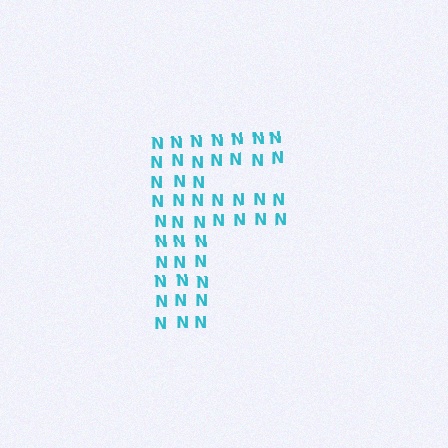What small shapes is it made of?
It is made of small letter N's.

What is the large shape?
The large shape is the letter F.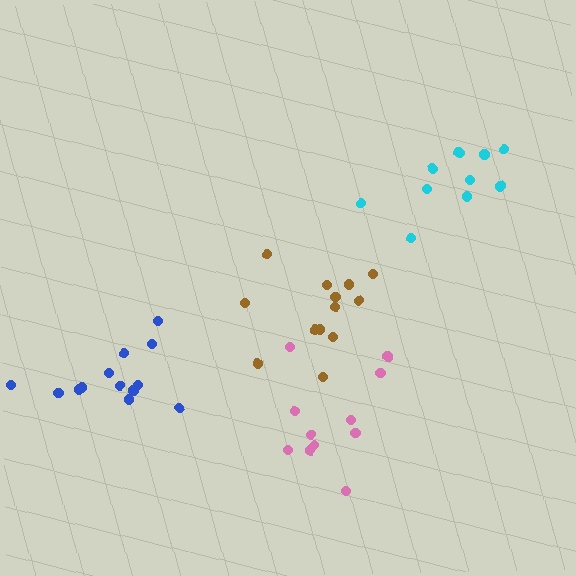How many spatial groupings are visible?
There are 4 spatial groupings.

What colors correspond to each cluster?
The clusters are colored: blue, cyan, brown, pink.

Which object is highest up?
The cyan cluster is topmost.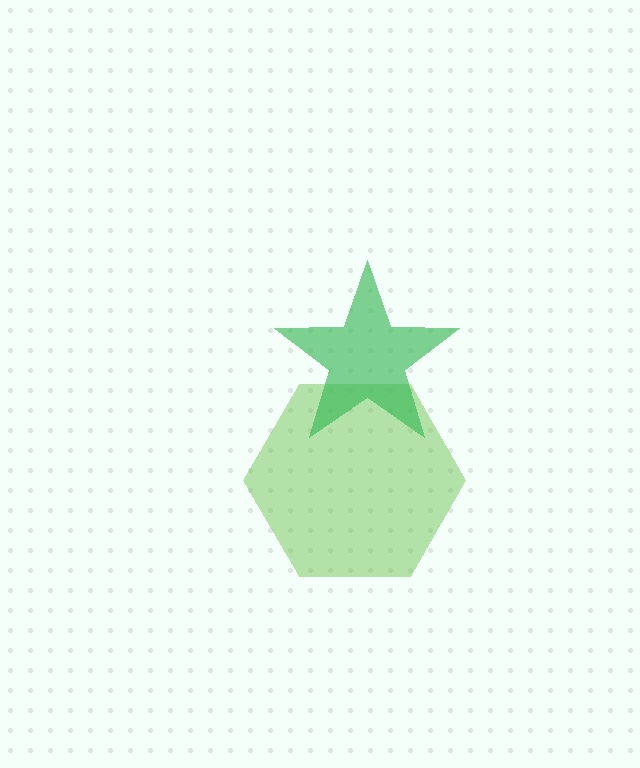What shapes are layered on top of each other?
The layered shapes are: a lime hexagon, a green star.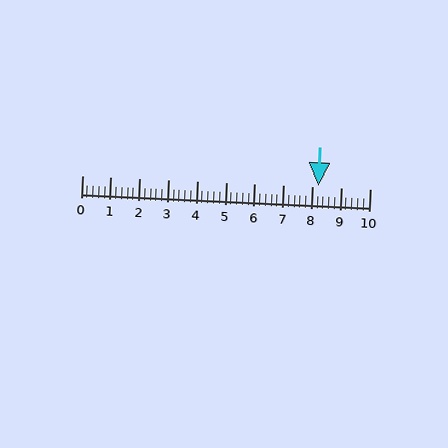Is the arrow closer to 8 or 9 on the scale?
The arrow is closer to 8.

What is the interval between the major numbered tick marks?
The major tick marks are spaced 1 units apart.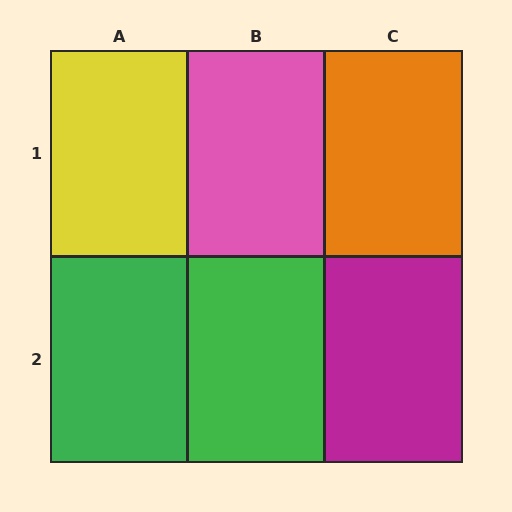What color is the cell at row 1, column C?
Orange.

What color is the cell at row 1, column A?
Yellow.